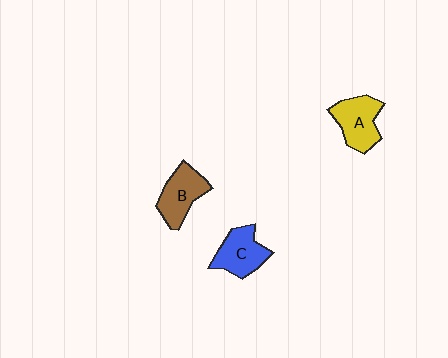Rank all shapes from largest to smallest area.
From largest to smallest: A (yellow), B (brown), C (blue).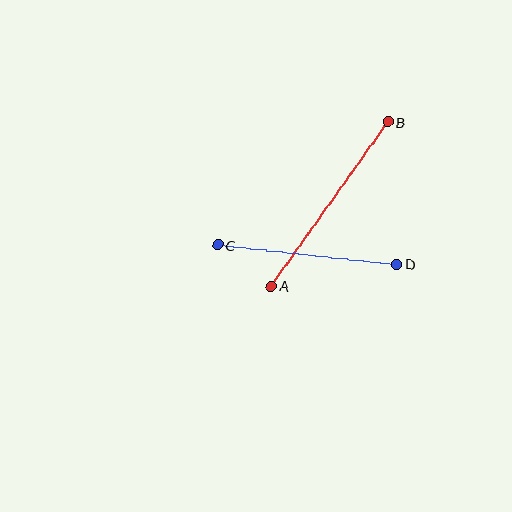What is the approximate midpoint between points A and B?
The midpoint is at approximately (329, 204) pixels.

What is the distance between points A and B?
The distance is approximately 201 pixels.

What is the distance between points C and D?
The distance is approximately 179 pixels.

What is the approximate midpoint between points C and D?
The midpoint is at approximately (307, 255) pixels.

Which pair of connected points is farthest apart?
Points A and B are farthest apart.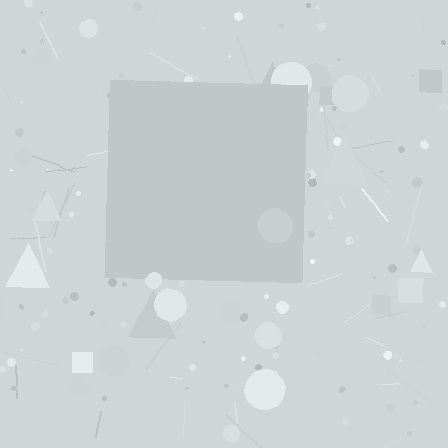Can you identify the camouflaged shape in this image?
The camouflaged shape is a square.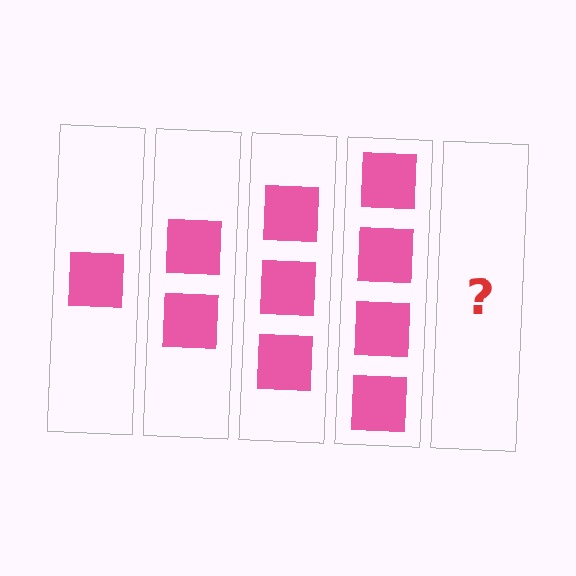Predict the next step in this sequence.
The next step is 5 squares.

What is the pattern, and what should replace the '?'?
The pattern is that each step adds one more square. The '?' should be 5 squares.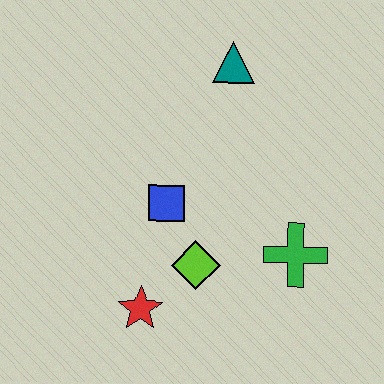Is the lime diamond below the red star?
No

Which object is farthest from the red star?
The teal triangle is farthest from the red star.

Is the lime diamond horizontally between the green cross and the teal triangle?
No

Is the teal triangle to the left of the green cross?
Yes